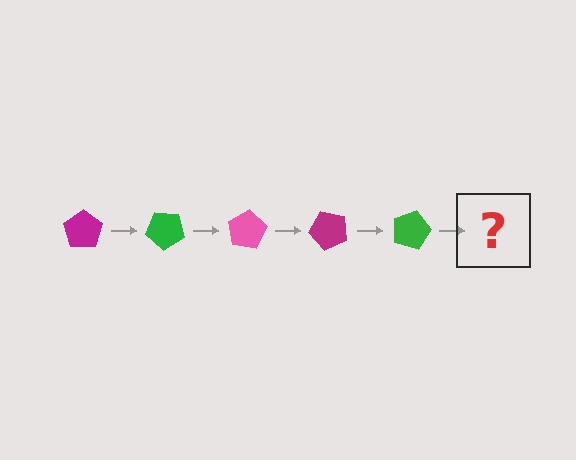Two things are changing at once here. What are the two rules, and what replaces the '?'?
The two rules are that it rotates 40 degrees each step and the color cycles through magenta, green, and pink. The '?' should be a pink pentagon, rotated 200 degrees from the start.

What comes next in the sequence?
The next element should be a pink pentagon, rotated 200 degrees from the start.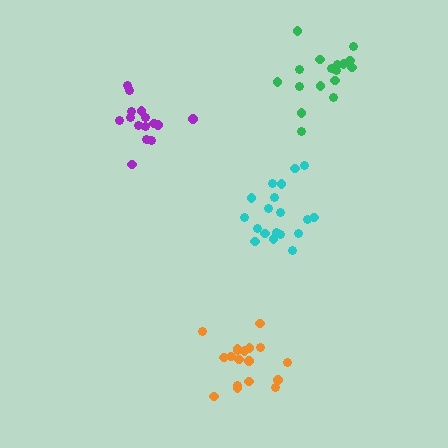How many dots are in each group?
Group 1: 18 dots, Group 2: 17 dots, Group 3: 19 dots, Group 4: 15 dots (69 total).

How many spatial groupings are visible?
There are 4 spatial groupings.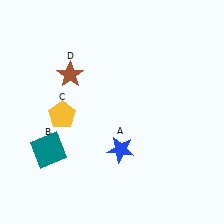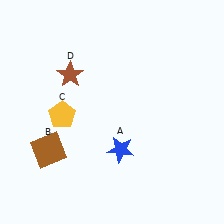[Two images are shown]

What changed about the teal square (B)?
In Image 1, B is teal. In Image 2, it changed to brown.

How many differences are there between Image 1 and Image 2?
There is 1 difference between the two images.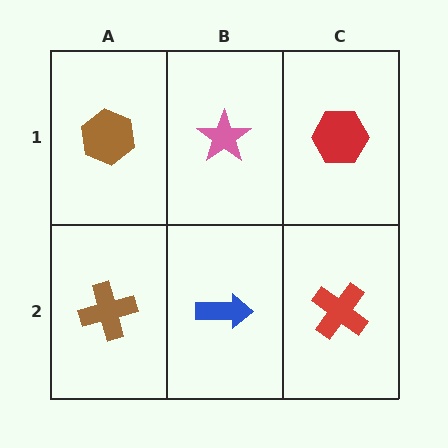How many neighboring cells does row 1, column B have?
3.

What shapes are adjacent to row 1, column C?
A red cross (row 2, column C), a pink star (row 1, column B).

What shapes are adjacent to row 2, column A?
A brown hexagon (row 1, column A), a blue arrow (row 2, column B).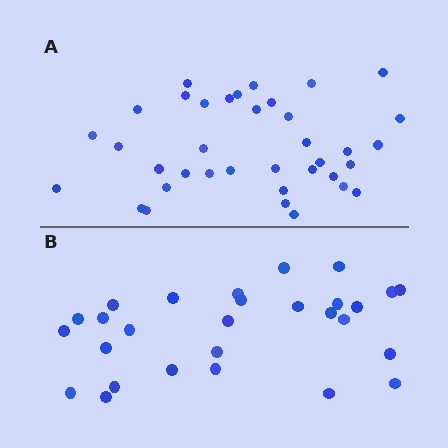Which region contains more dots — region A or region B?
Region A (the top region) has more dots.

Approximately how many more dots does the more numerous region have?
Region A has roughly 8 or so more dots than region B.